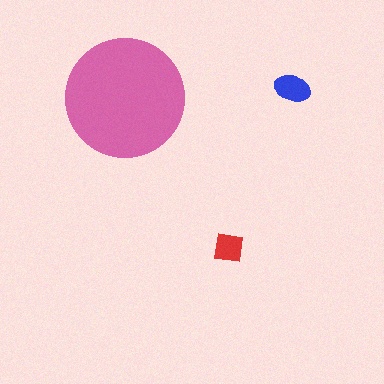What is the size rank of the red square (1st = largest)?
3rd.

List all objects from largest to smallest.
The pink circle, the blue ellipse, the red square.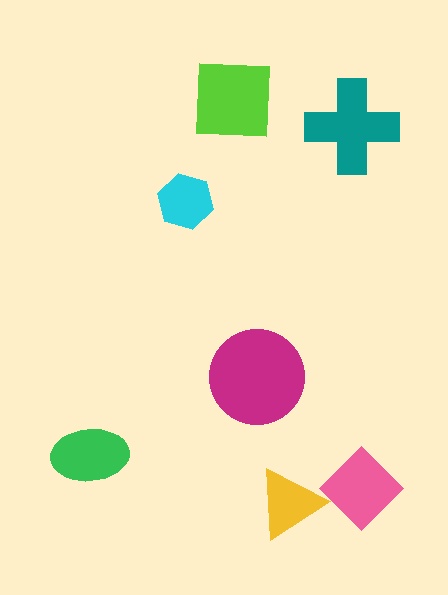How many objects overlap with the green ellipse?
0 objects overlap with the green ellipse.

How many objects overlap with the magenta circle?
0 objects overlap with the magenta circle.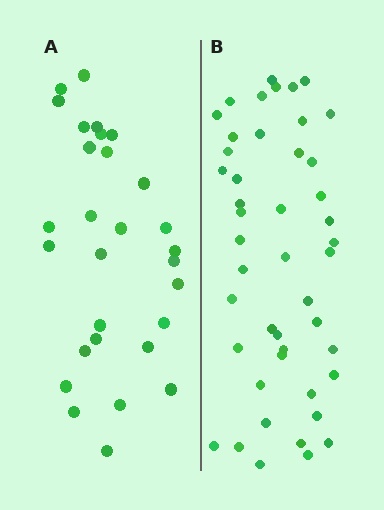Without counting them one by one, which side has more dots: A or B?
Region B (the right region) has more dots.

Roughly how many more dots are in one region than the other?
Region B has approximately 15 more dots than region A.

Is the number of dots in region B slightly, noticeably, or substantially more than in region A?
Region B has substantially more. The ratio is roughly 1.6 to 1.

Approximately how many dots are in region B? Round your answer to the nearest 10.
About 50 dots. (The exact count is 46, which rounds to 50.)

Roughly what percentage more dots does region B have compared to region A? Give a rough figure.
About 60% more.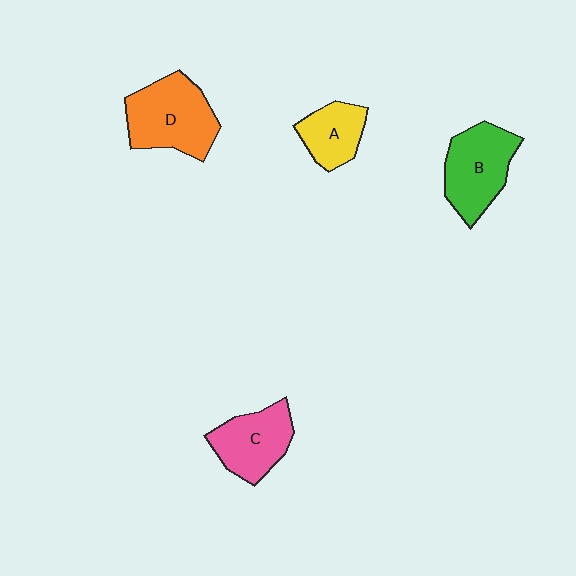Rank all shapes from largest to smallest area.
From largest to smallest: D (orange), B (green), C (pink), A (yellow).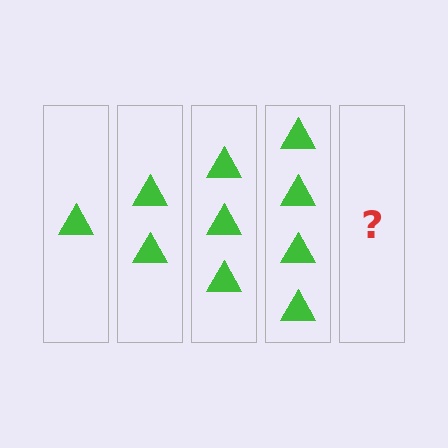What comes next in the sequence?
The next element should be 5 triangles.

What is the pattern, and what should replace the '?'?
The pattern is that each step adds one more triangle. The '?' should be 5 triangles.